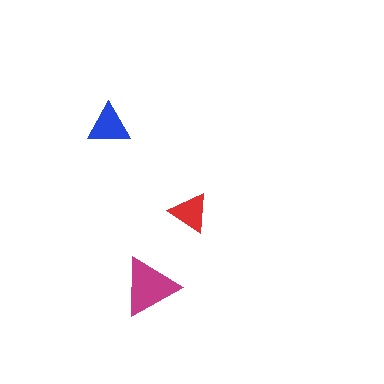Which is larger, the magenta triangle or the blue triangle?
The magenta one.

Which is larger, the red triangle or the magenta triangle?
The magenta one.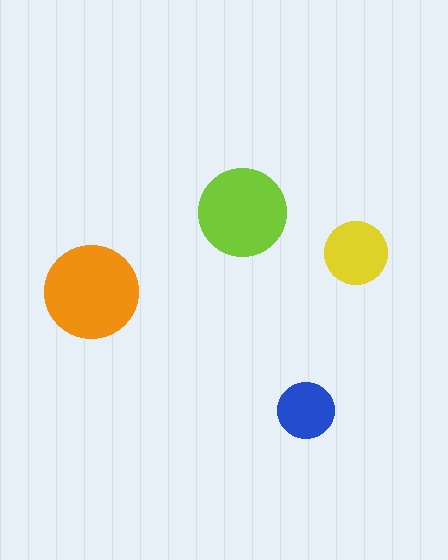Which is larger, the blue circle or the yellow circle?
The yellow one.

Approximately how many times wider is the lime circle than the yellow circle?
About 1.5 times wider.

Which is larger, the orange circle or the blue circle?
The orange one.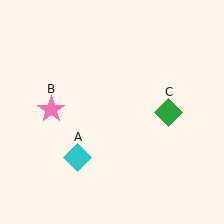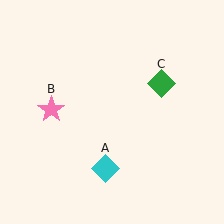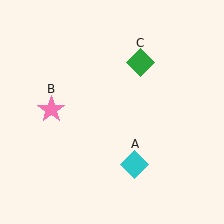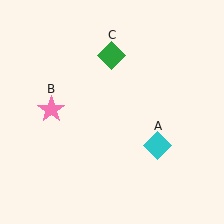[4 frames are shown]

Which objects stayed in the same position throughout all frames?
Pink star (object B) remained stationary.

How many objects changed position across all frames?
2 objects changed position: cyan diamond (object A), green diamond (object C).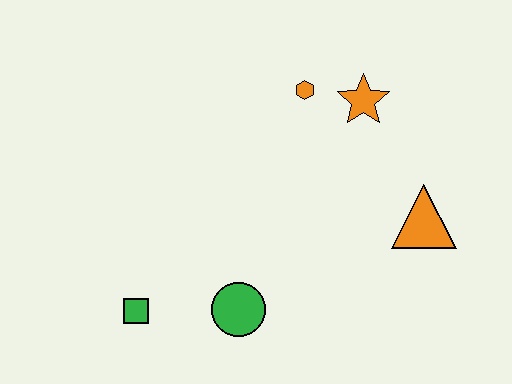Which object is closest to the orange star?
The orange hexagon is closest to the orange star.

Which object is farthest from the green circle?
The orange star is farthest from the green circle.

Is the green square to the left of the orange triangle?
Yes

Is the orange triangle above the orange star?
No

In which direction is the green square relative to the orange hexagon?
The green square is below the orange hexagon.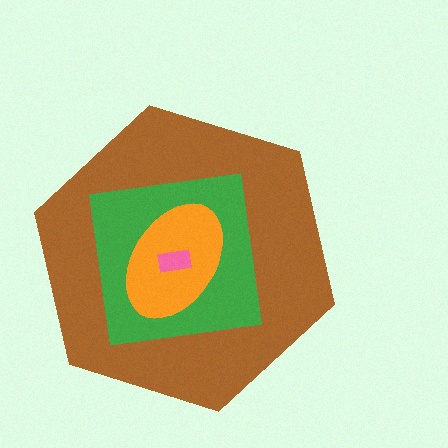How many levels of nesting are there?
4.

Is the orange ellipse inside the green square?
Yes.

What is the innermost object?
The pink rectangle.